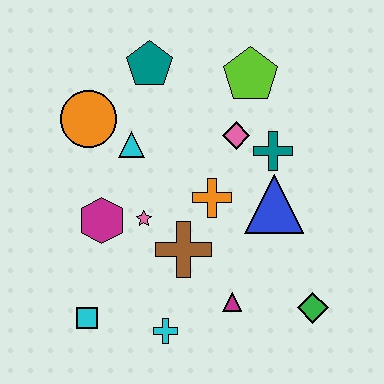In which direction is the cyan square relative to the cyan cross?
The cyan square is to the left of the cyan cross.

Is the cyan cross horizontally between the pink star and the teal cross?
Yes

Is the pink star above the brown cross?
Yes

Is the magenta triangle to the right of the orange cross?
Yes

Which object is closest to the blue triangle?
The teal cross is closest to the blue triangle.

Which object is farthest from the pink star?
The green diamond is farthest from the pink star.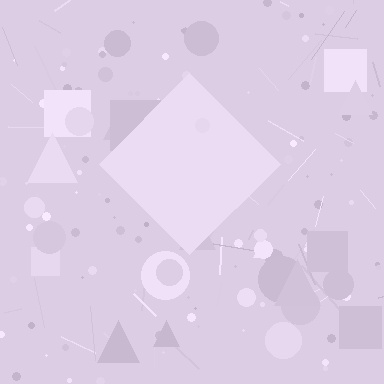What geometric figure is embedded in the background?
A diamond is embedded in the background.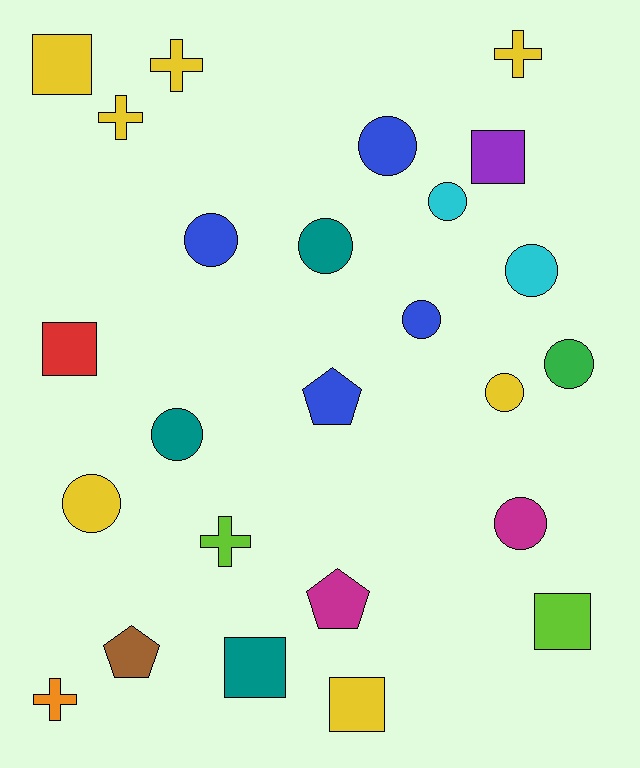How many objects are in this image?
There are 25 objects.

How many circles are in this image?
There are 11 circles.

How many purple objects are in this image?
There is 1 purple object.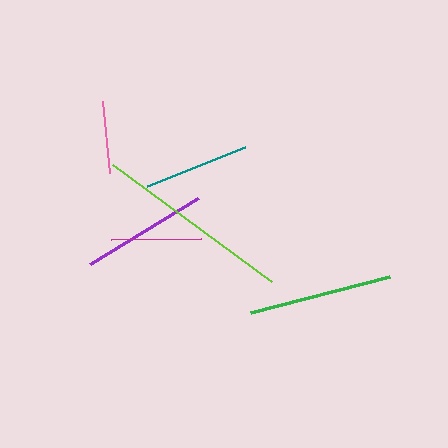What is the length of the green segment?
The green segment is approximately 143 pixels long.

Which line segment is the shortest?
The pink line is the shortest at approximately 72 pixels.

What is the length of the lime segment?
The lime segment is approximately 197 pixels long.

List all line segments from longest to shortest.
From longest to shortest: lime, green, purple, teal, magenta, pink.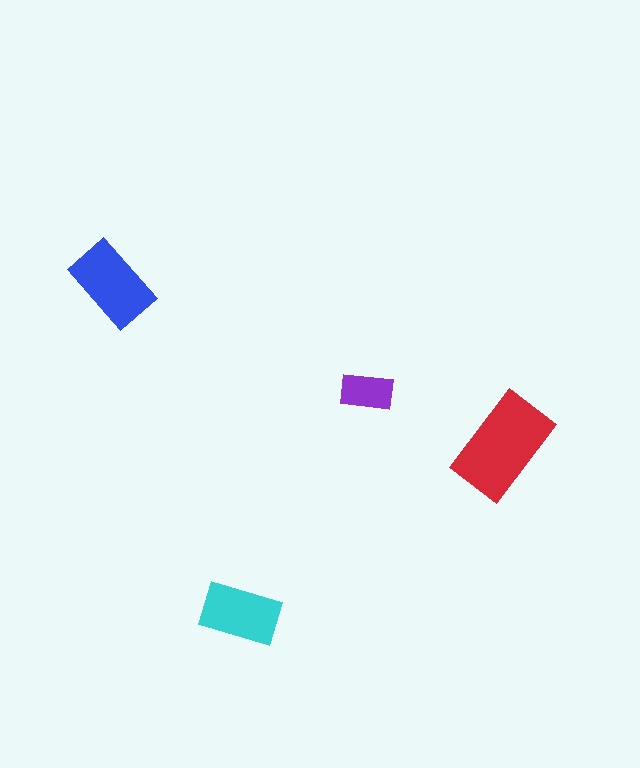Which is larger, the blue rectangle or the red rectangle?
The red one.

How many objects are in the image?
There are 4 objects in the image.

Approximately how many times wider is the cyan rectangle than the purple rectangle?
About 1.5 times wider.